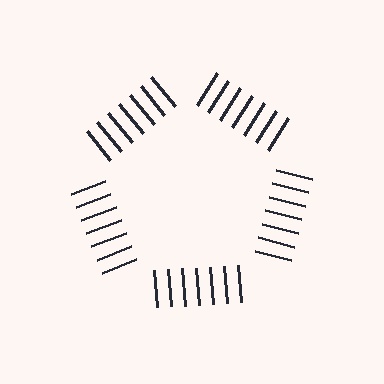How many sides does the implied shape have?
5 sides — the line-ends trace a pentagon.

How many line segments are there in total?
35 — 7 along each of the 5 edges.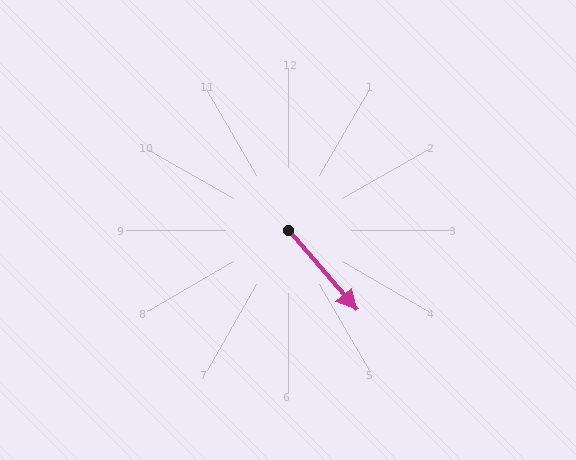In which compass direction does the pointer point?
Southeast.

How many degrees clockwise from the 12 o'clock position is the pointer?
Approximately 139 degrees.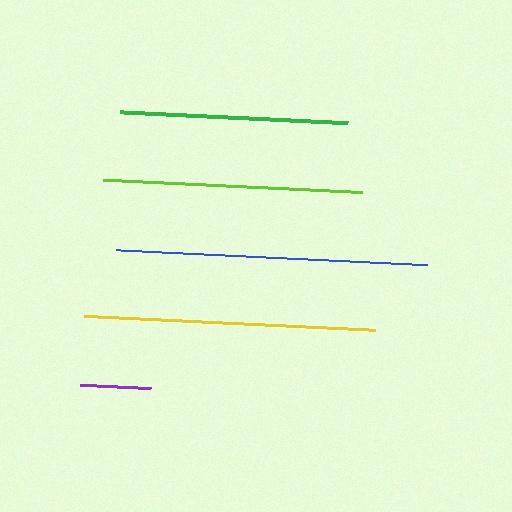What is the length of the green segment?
The green segment is approximately 228 pixels long.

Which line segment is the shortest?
The purple line is the shortest at approximately 71 pixels.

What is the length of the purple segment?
The purple segment is approximately 71 pixels long.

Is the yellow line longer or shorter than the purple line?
The yellow line is longer than the purple line.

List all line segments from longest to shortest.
From longest to shortest: blue, yellow, lime, green, purple.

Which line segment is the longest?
The blue line is the longest at approximately 311 pixels.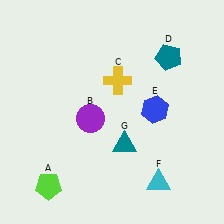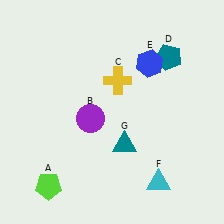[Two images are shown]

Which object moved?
The blue hexagon (E) moved up.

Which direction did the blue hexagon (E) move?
The blue hexagon (E) moved up.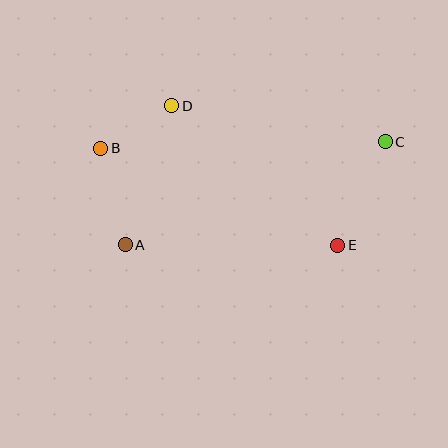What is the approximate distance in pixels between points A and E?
The distance between A and E is approximately 212 pixels.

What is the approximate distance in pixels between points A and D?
The distance between A and D is approximately 147 pixels.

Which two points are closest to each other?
Points B and D are closest to each other.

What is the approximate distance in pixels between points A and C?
The distance between A and C is approximately 280 pixels.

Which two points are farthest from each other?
Points B and C are farthest from each other.